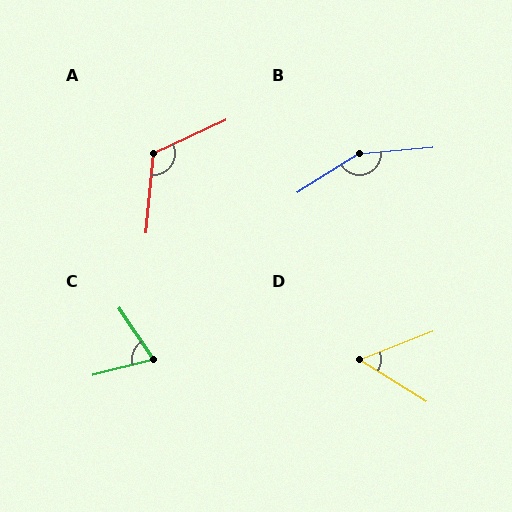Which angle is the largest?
B, at approximately 153 degrees.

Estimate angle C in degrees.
Approximately 71 degrees.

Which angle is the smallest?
D, at approximately 53 degrees.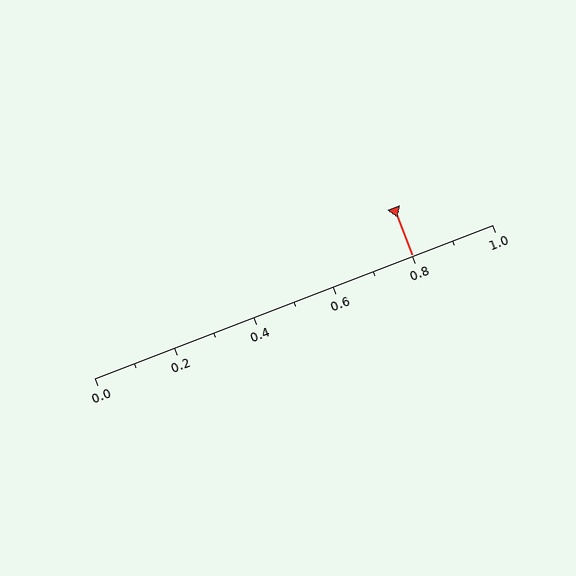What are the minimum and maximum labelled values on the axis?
The axis runs from 0.0 to 1.0.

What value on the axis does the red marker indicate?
The marker indicates approximately 0.8.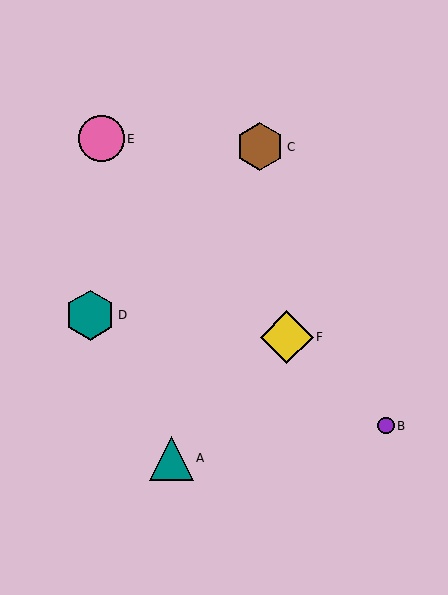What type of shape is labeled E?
Shape E is a pink circle.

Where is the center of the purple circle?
The center of the purple circle is at (386, 426).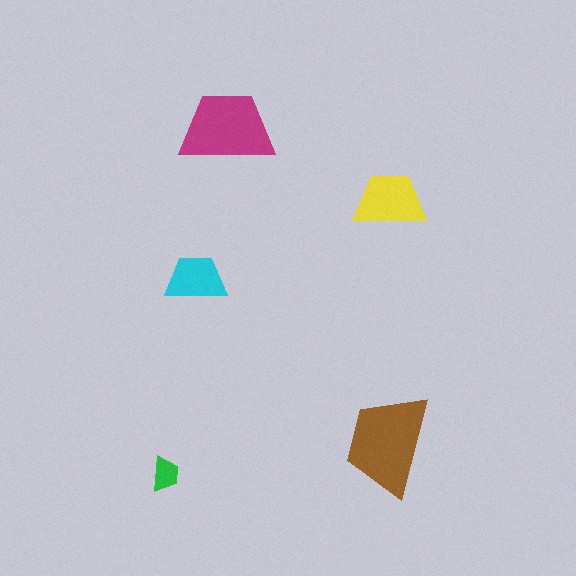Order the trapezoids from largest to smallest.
the brown one, the magenta one, the yellow one, the cyan one, the green one.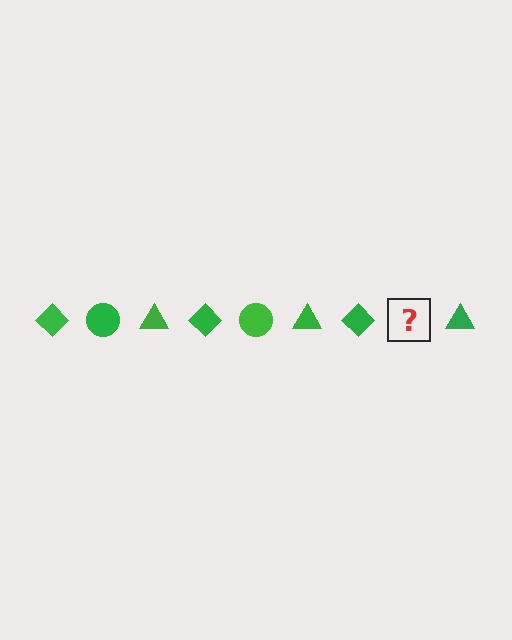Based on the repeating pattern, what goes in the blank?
The blank should be a green circle.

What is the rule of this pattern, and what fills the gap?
The rule is that the pattern cycles through diamond, circle, triangle shapes in green. The gap should be filled with a green circle.